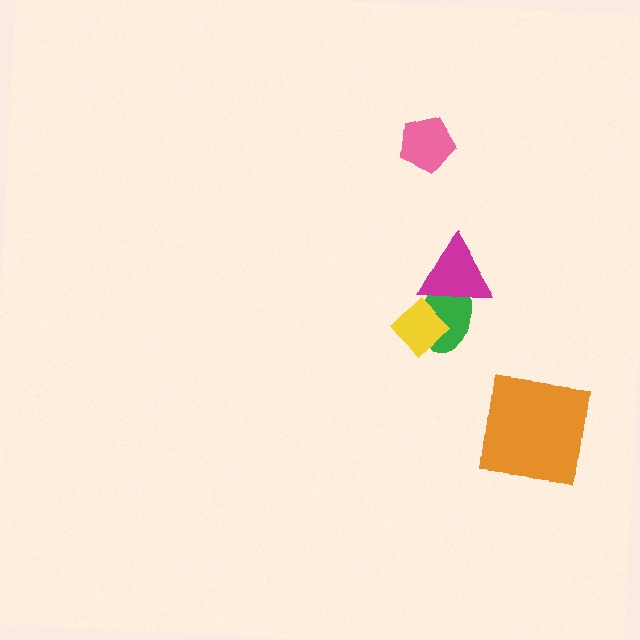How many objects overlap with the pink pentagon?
0 objects overlap with the pink pentagon.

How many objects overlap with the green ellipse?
2 objects overlap with the green ellipse.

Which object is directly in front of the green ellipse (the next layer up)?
The yellow diamond is directly in front of the green ellipse.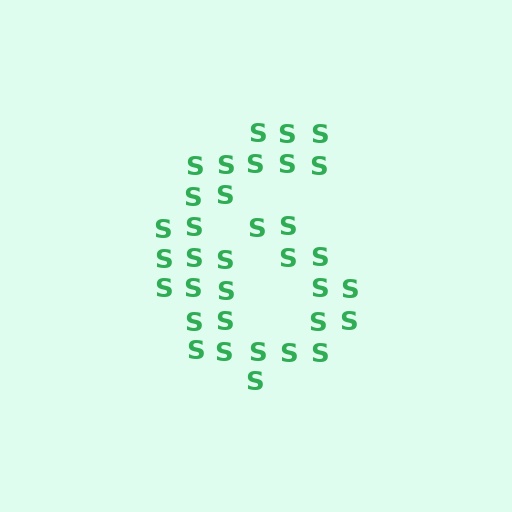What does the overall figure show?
The overall figure shows the digit 6.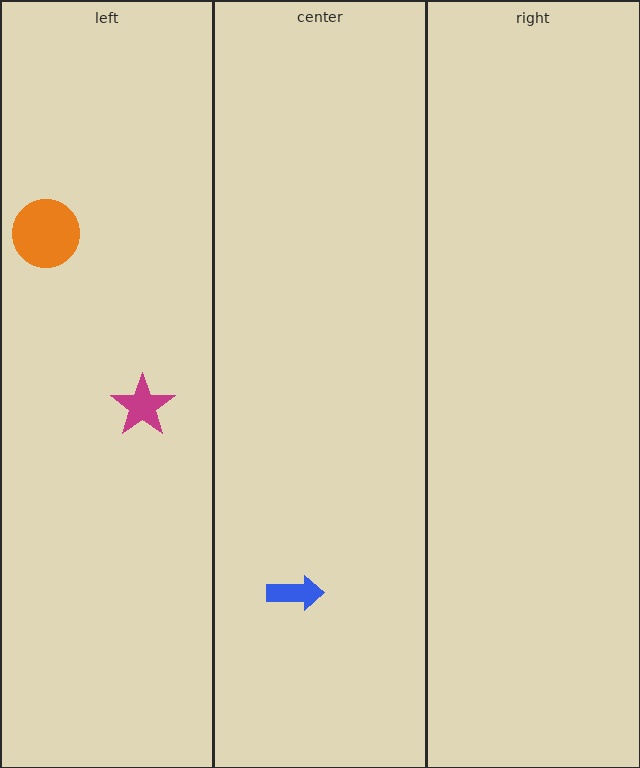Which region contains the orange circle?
The left region.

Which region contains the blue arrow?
The center region.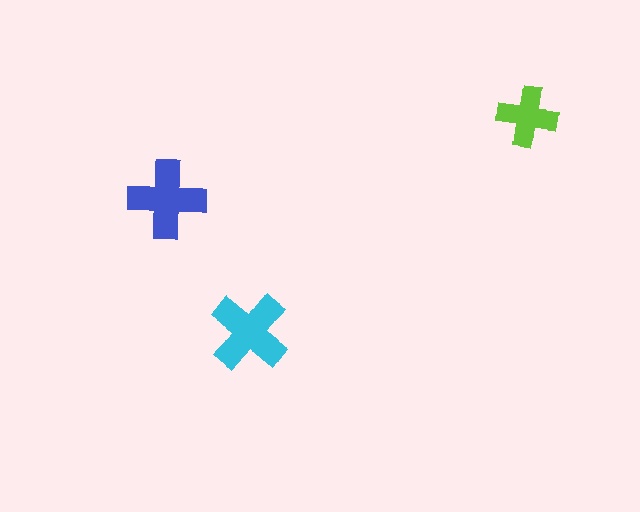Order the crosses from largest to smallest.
the cyan one, the blue one, the lime one.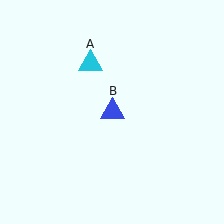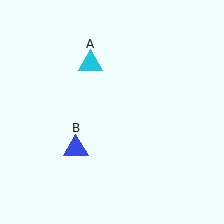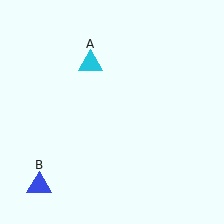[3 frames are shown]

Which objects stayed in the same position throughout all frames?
Cyan triangle (object A) remained stationary.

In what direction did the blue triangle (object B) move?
The blue triangle (object B) moved down and to the left.